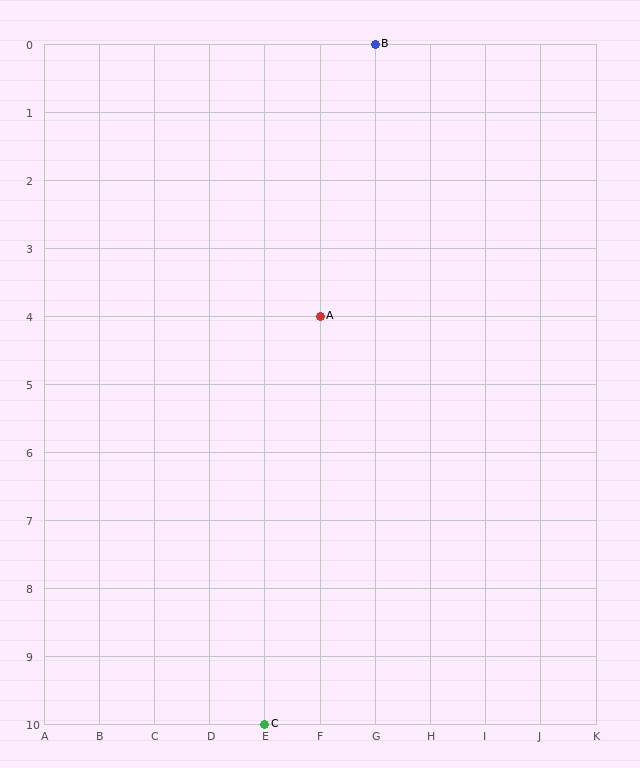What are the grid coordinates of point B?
Point B is at grid coordinates (G, 0).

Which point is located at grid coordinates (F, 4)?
Point A is at (F, 4).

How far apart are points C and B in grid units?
Points C and B are 2 columns and 10 rows apart (about 10.2 grid units diagonally).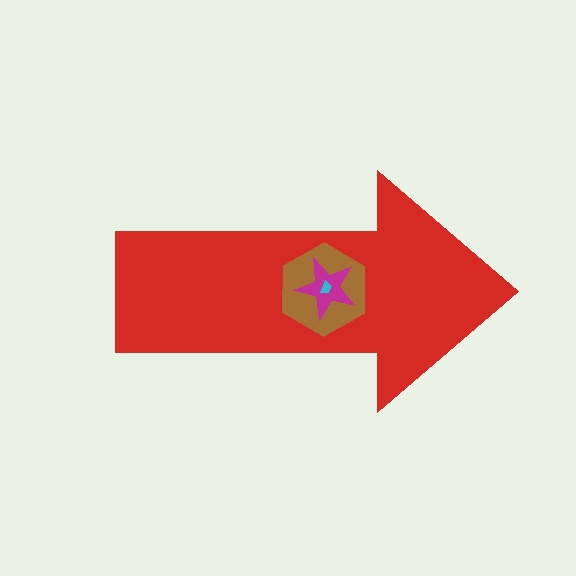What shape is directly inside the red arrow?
The brown hexagon.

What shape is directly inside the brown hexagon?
The magenta star.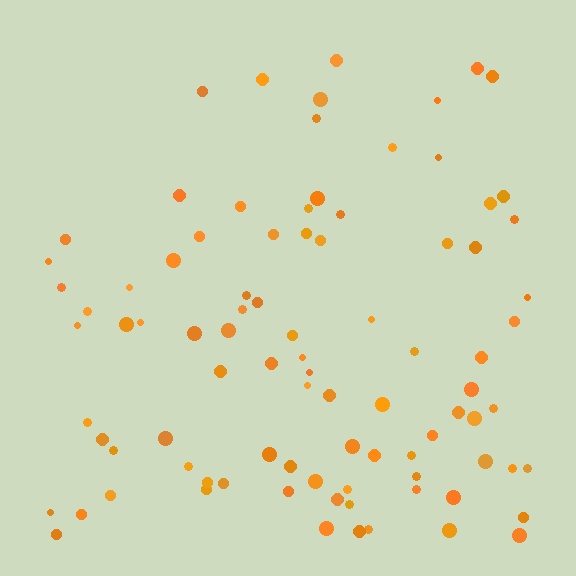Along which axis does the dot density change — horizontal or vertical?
Vertical.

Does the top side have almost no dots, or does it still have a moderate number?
Still a moderate number, just noticeably fewer than the bottom.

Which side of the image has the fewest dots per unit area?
The top.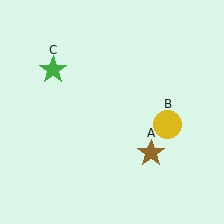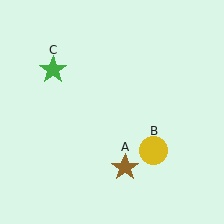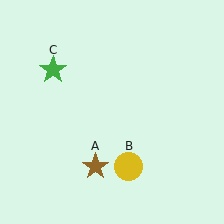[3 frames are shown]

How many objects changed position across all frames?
2 objects changed position: brown star (object A), yellow circle (object B).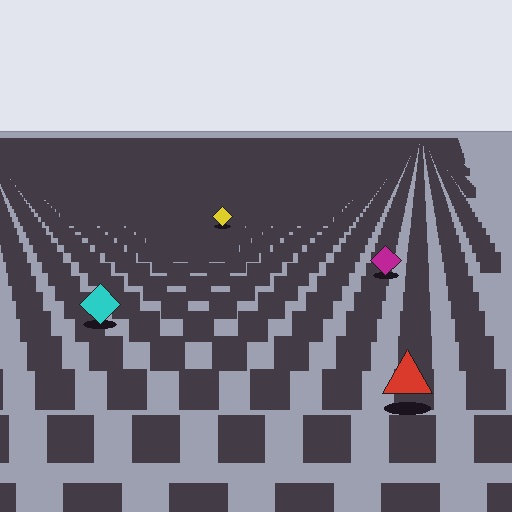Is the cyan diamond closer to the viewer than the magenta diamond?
Yes. The cyan diamond is closer — you can tell from the texture gradient: the ground texture is coarser near it.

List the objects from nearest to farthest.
From nearest to farthest: the red triangle, the cyan diamond, the magenta diamond, the yellow diamond.